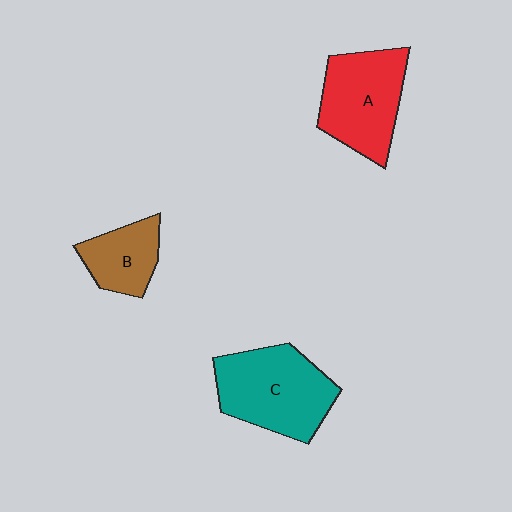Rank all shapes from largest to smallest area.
From largest to smallest: C (teal), A (red), B (brown).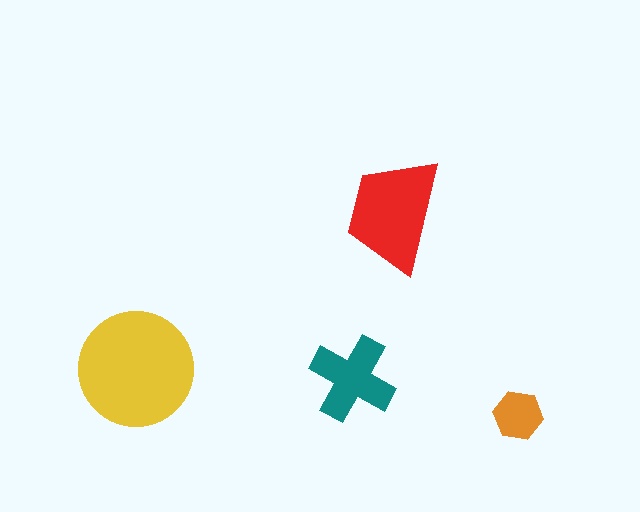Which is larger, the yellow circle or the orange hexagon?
The yellow circle.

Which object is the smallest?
The orange hexagon.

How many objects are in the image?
There are 4 objects in the image.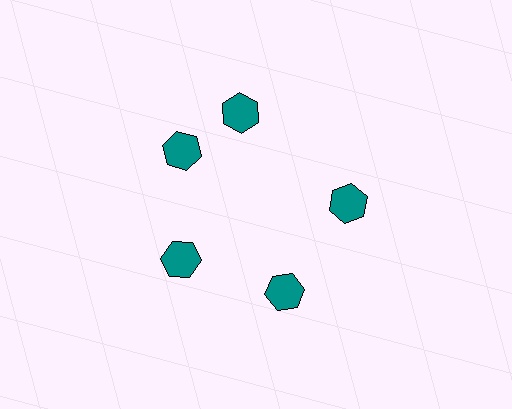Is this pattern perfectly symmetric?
No. The 5 teal hexagons are arranged in a ring, but one element near the 1 o'clock position is rotated out of alignment along the ring, breaking the 5-fold rotational symmetry.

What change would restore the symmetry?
The symmetry would be restored by rotating it back into even spacing with its neighbors so that all 5 hexagons sit at equal angles and equal distance from the center.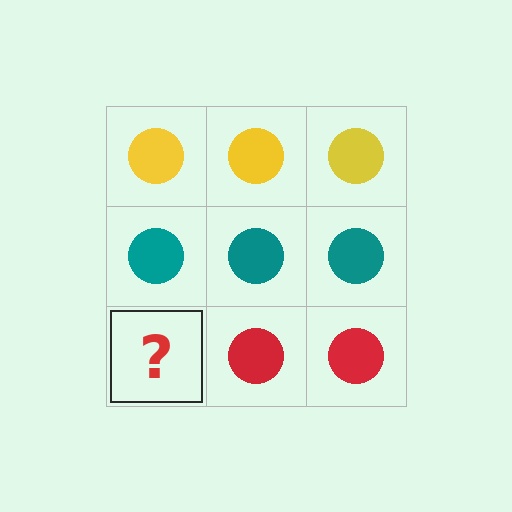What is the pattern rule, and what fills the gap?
The rule is that each row has a consistent color. The gap should be filled with a red circle.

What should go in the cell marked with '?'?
The missing cell should contain a red circle.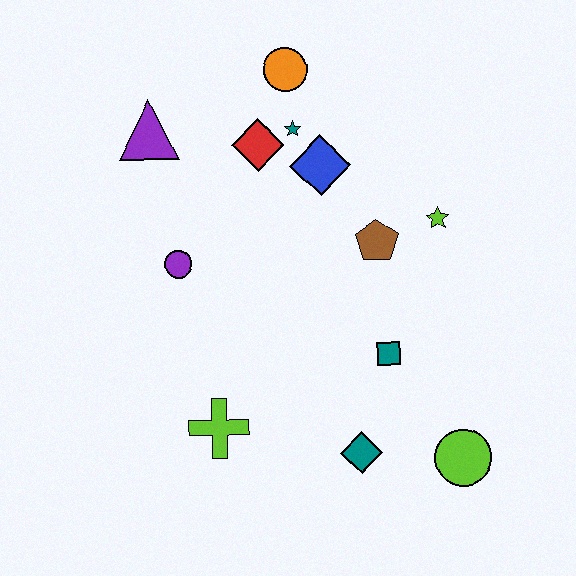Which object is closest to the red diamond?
The teal star is closest to the red diamond.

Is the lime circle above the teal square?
No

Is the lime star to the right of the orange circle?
Yes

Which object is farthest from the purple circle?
The lime circle is farthest from the purple circle.